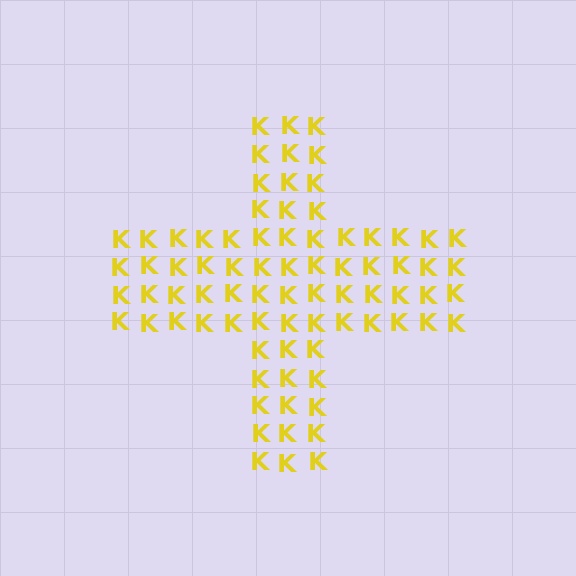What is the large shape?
The large shape is a cross.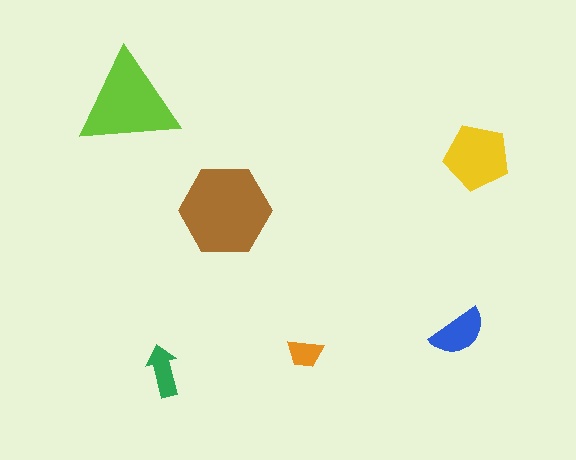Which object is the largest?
The brown hexagon.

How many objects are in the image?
There are 6 objects in the image.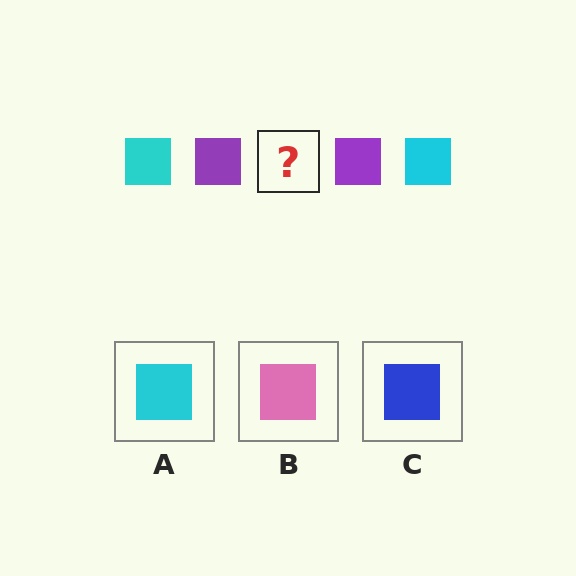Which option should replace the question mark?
Option A.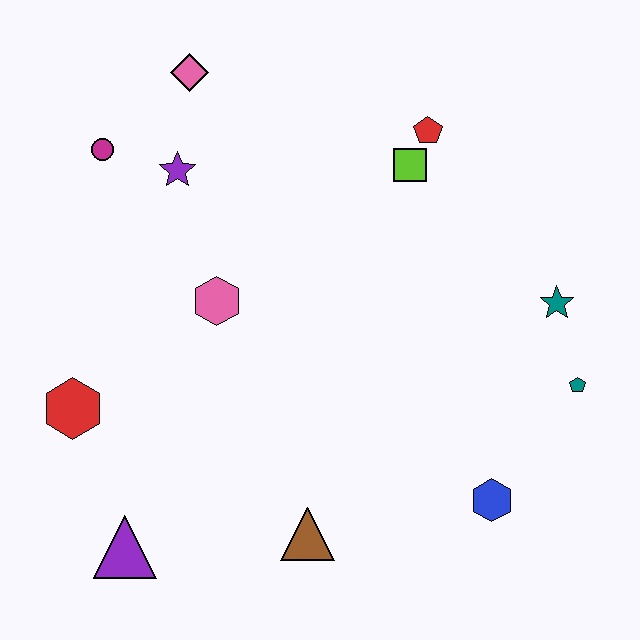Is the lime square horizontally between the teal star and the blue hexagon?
No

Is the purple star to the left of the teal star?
Yes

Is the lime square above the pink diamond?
No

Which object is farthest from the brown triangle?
The pink diamond is farthest from the brown triangle.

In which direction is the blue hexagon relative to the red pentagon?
The blue hexagon is below the red pentagon.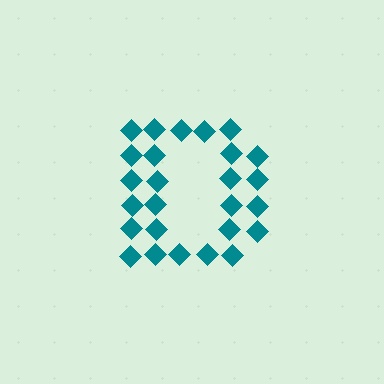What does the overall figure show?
The overall figure shows the letter D.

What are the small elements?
The small elements are diamonds.